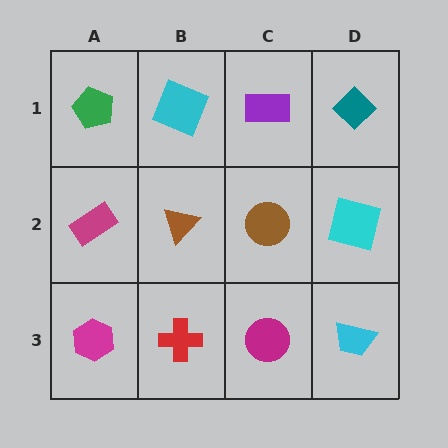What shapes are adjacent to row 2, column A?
A green pentagon (row 1, column A), a magenta hexagon (row 3, column A), a brown triangle (row 2, column B).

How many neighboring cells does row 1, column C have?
3.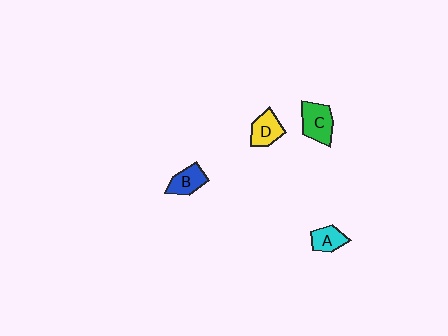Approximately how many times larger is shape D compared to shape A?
Approximately 1.2 times.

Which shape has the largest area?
Shape C (green).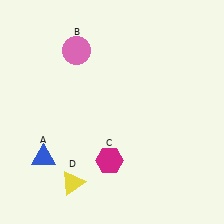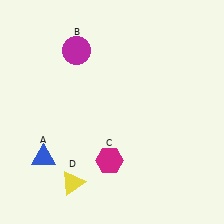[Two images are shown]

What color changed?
The circle (B) changed from pink in Image 1 to magenta in Image 2.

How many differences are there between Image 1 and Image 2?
There is 1 difference between the two images.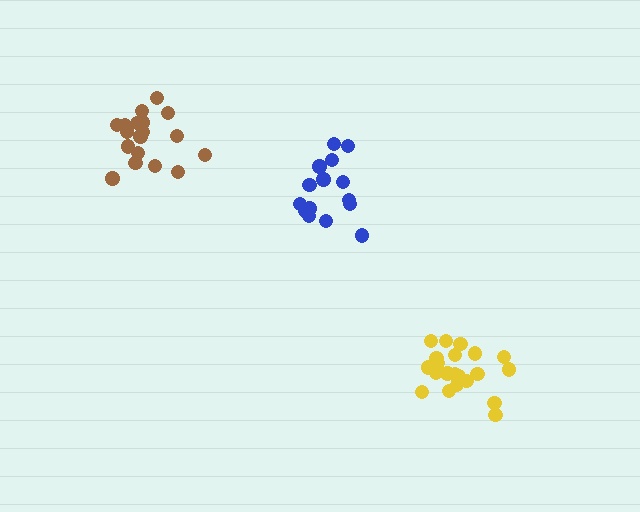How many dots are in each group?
Group 1: 21 dots, Group 2: 15 dots, Group 3: 18 dots (54 total).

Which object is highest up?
The brown cluster is topmost.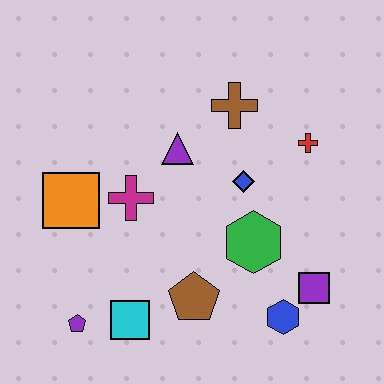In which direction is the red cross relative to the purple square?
The red cross is above the purple square.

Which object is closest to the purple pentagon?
The cyan square is closest to the purple pentagon.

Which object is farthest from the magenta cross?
The purple square is farthest from the magenta cross.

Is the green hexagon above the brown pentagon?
Yes